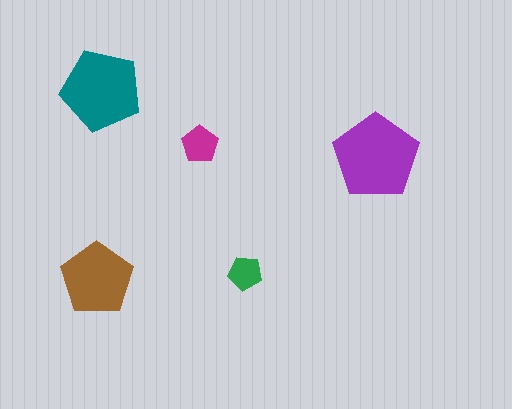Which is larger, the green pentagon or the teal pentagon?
The teal one.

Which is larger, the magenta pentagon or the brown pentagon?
The brown one.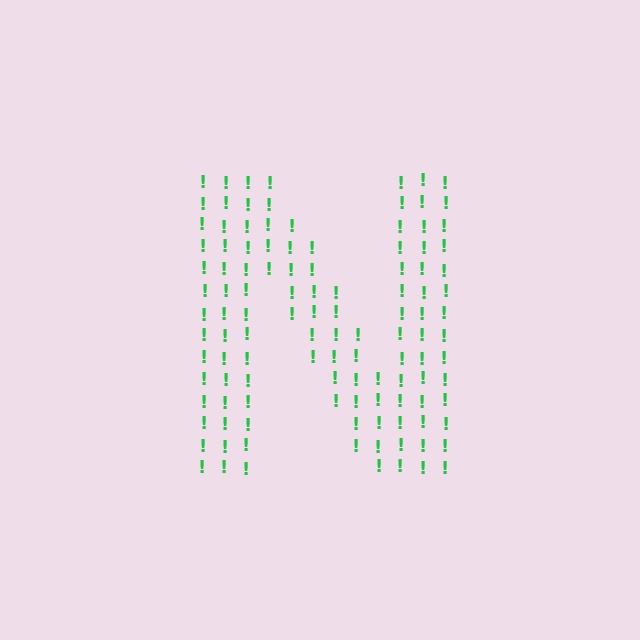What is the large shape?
The large shape is the letter N.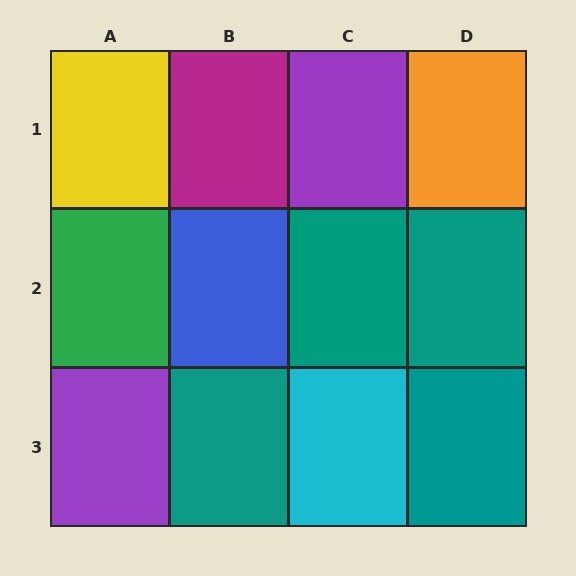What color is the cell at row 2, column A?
Green.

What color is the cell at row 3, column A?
Purple.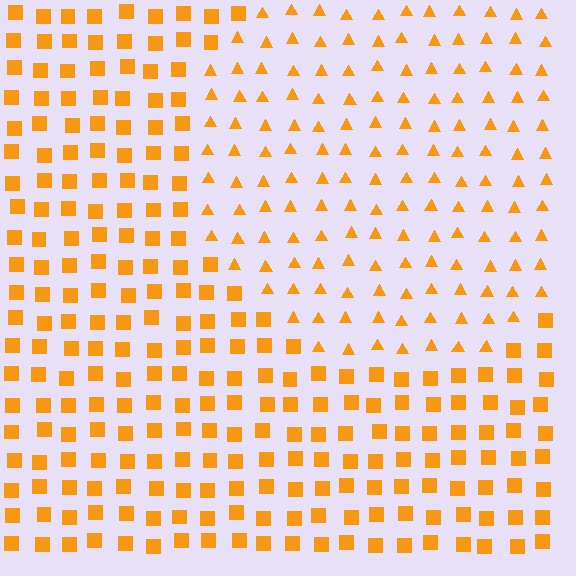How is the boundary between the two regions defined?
The boundary is defined by a change in element shape: triangles inside vs. squares outside. All elements share the same color and spacing.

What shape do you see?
I see a circle.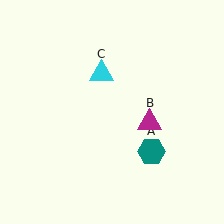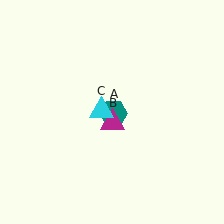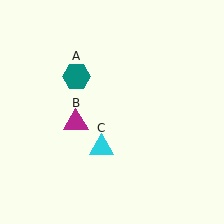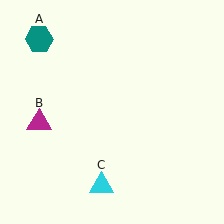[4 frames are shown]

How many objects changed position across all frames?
3 objects changed position: teal hexagon (object A), magenta triangle (object B), cyan triangle (object C).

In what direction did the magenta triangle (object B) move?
The magenta triangle (object B) moved left.